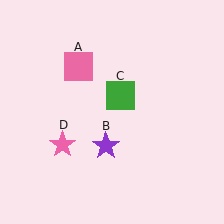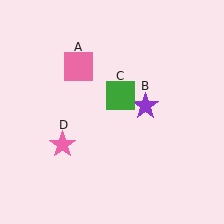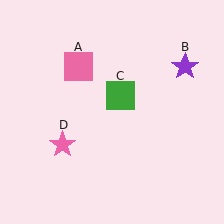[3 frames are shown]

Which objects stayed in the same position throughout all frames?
Pink square (object A) and green square (object C) and pink star (object D) remained stationary.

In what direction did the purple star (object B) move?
The purple star (object B) moved up and to the right.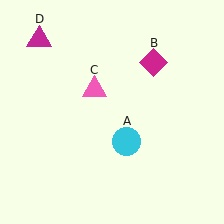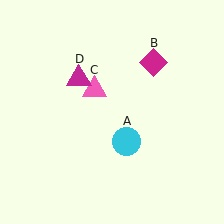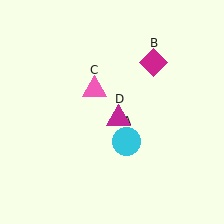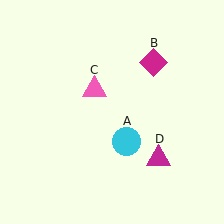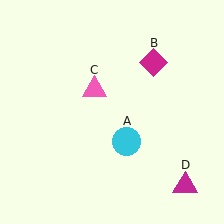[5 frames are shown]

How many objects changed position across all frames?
1 object changed position: magenta triangle (object D).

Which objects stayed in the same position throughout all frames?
Cyan circle (object A) and magenta diamond (object B) and pink triangle (object C) remained stationary.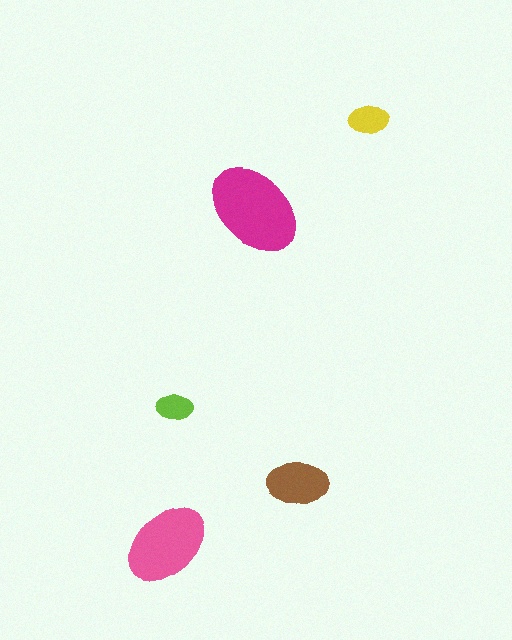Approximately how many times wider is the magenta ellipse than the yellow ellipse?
About 2.5 times wider.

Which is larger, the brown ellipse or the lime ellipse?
The brown one.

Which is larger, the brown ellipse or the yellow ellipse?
The brown one.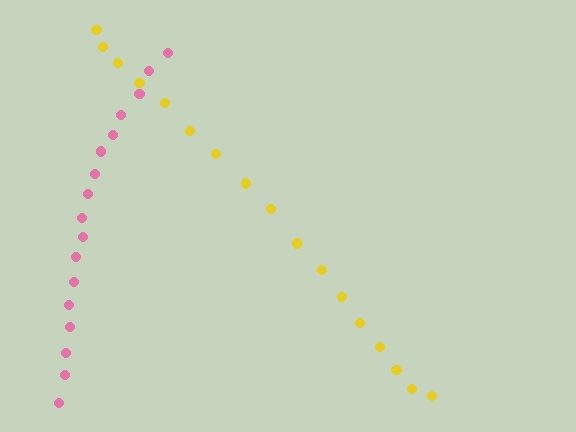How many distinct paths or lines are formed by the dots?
There are 2 distinct paths.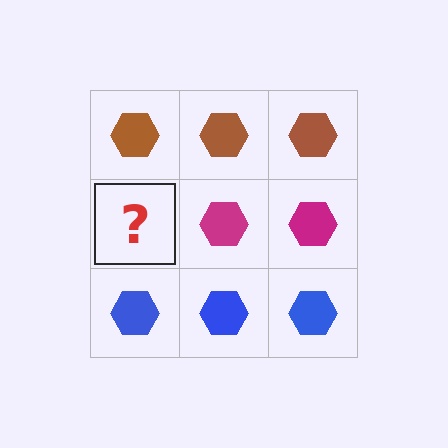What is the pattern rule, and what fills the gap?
The rule is that each row has a consistent color. The gap should be filled with a magenta hexagon.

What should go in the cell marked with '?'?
The missing cell should contain a magenta hexagon.